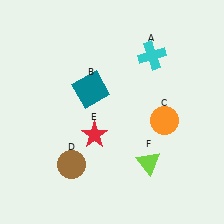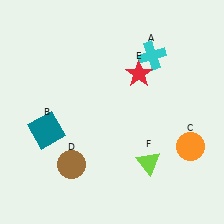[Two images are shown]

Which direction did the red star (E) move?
The red star (E) moved up.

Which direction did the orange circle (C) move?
The orange circle (C) moved right.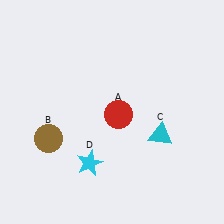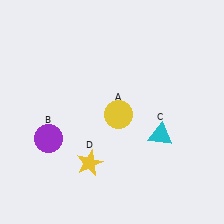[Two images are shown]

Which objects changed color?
A changed from red to yellow. B changed from brown to purple. D changed from cyan to yellow.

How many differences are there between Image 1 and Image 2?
There are 3 differences between the two images.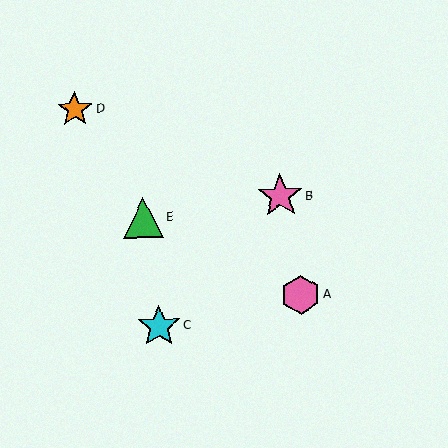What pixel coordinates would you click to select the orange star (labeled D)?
Click at (75, 109) to select the orange star D.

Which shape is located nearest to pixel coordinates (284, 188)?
The pink star (labeled B) at (280, 196) is nearest to that location.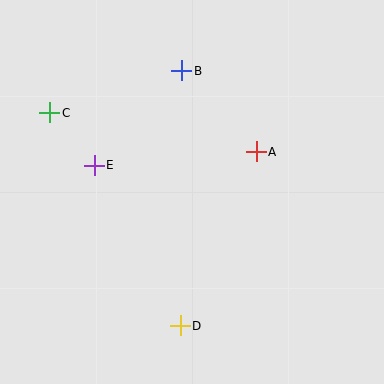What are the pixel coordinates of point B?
Point B is at (182, 71).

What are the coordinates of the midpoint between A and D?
The midpoint between A and D is at (218, 239).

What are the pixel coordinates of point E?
Point E is at (94, 165).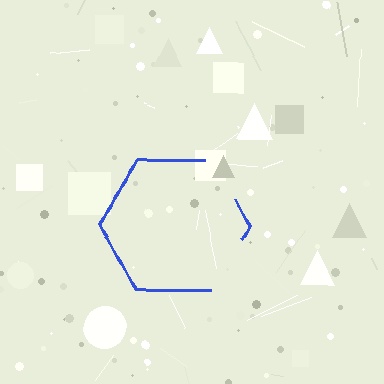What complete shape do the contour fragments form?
The contour fragments form a hexagon.